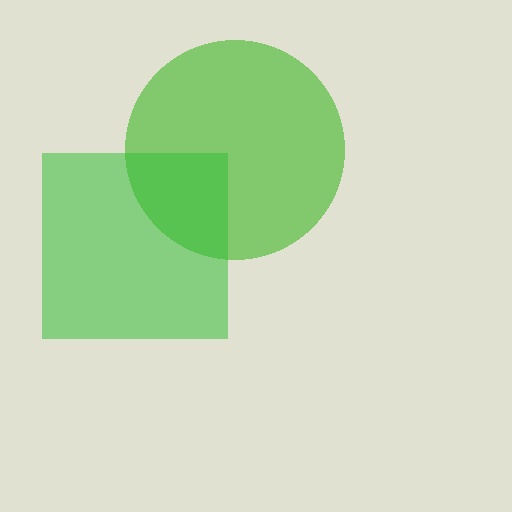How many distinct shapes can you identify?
There are 2 distinct shapes: a lime circle, a green square.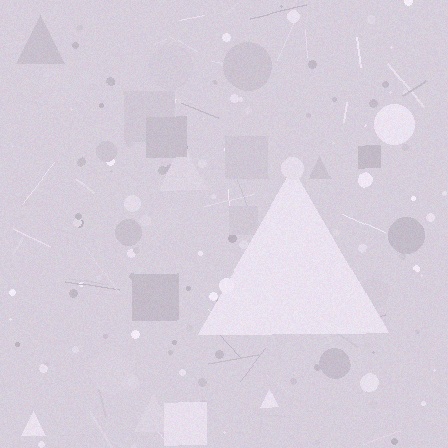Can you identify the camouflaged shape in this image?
The camouflaged shape is a triangle.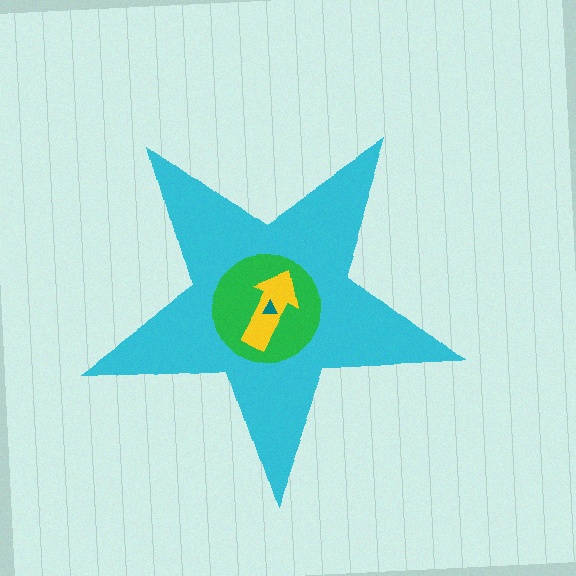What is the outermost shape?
The cyan star.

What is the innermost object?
The teal triangle.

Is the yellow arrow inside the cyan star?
Yes.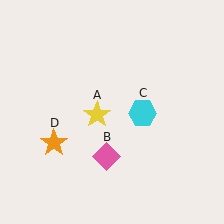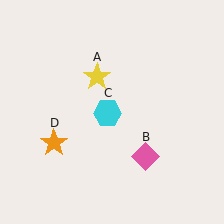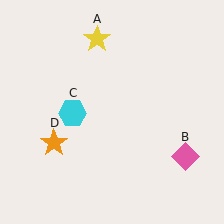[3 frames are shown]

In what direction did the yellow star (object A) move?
The yellow star (object A) moved up.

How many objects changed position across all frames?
3 objects changed position: yellow star (object A), pink diamond (object B), cyan hexagon (object C).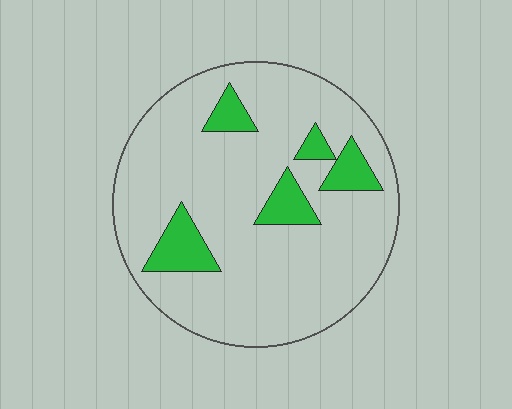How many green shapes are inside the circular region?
5.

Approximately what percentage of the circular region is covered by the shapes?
Approximately 15%.